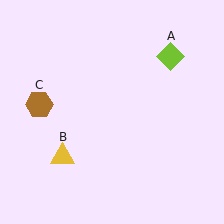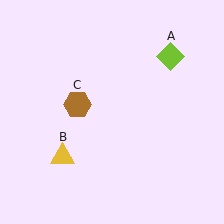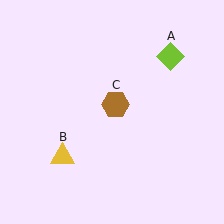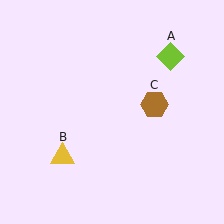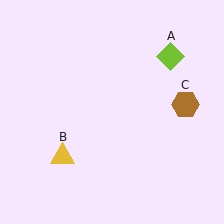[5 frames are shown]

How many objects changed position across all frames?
1 object changed position: brown hexagon (object C).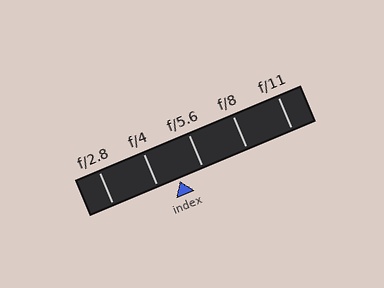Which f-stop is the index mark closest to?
The index mark is closest to f/4.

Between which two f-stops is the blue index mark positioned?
The index mark is between f/4 and f/5.6.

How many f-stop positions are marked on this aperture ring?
There are 5 f-stop positions marked.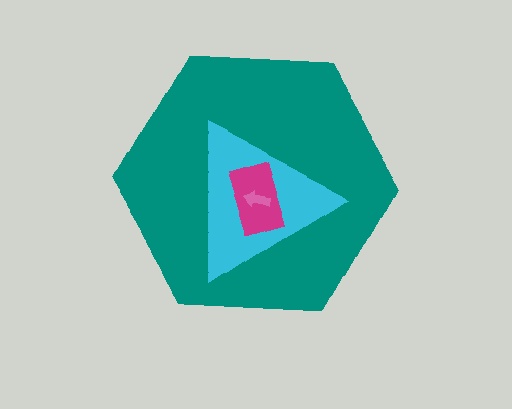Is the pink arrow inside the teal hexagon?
Yes.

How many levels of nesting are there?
4.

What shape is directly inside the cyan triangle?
The magenta rectangle.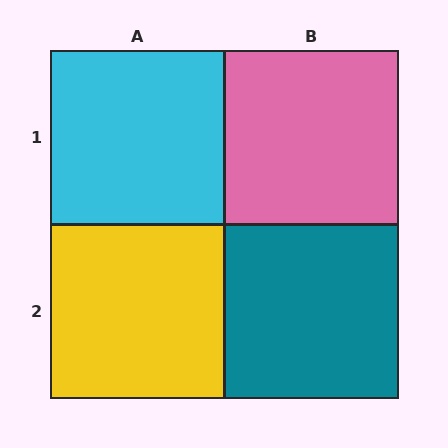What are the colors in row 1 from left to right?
Cyan, pink.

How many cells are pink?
1 cell is pink.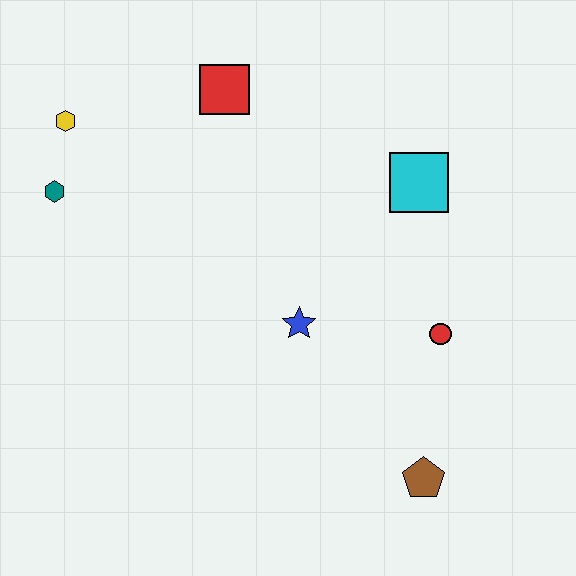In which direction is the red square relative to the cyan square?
The red square is to the left of the cyan square.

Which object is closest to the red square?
The yellow hexagon is closest to the red square.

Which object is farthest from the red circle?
The yellow hexagon is farthest from the red circle.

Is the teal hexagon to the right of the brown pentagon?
No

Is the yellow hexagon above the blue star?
Yes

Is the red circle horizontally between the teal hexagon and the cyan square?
No